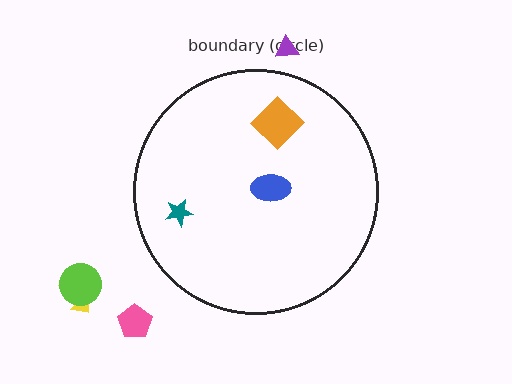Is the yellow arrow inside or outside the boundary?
Outside.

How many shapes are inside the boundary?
3 inside, 4 outside.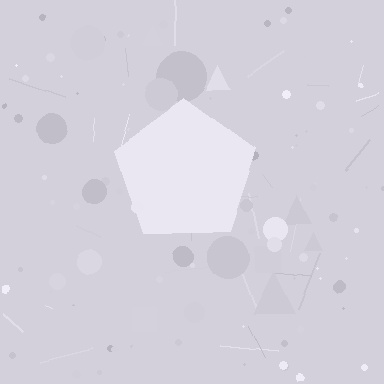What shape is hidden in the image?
A pentagon is hidden in the image.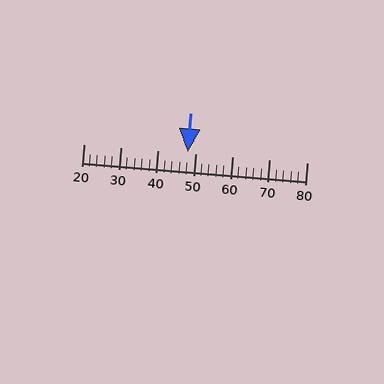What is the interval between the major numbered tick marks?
The major tick marks are spaced 10 units apart.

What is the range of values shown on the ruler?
The ruler shows values from 20 to 80.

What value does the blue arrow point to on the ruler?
The blue arrow points to approximately 48.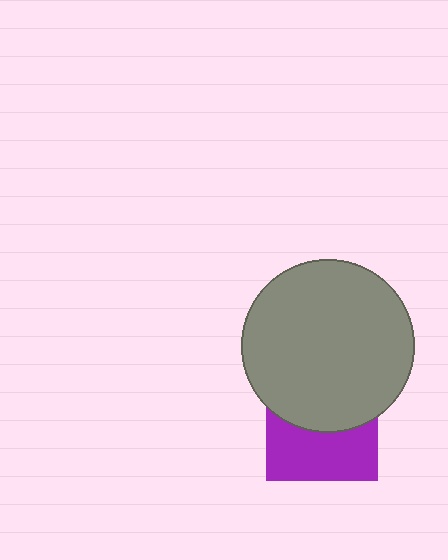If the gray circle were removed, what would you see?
You would see the complete purple square.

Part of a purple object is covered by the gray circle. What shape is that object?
It is a square.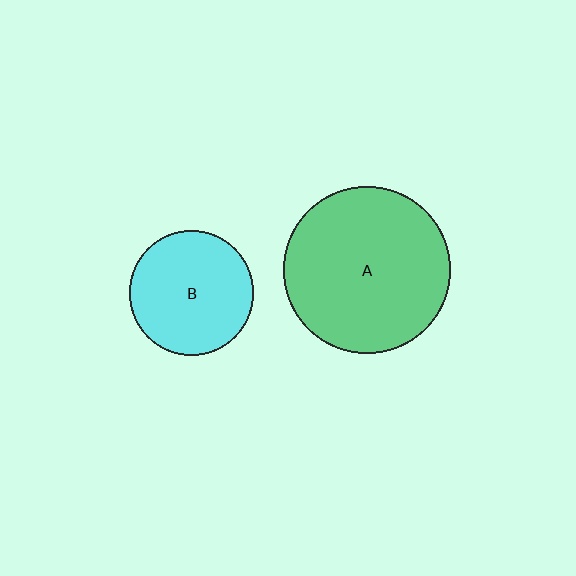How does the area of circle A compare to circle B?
Approximately 1.8 times.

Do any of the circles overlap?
No, none of the circles overlap.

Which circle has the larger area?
Circle A (green).